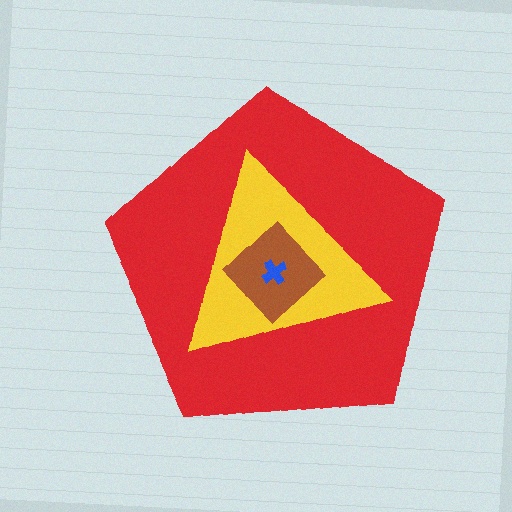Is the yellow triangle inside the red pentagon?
Yes.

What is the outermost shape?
The red pentagon.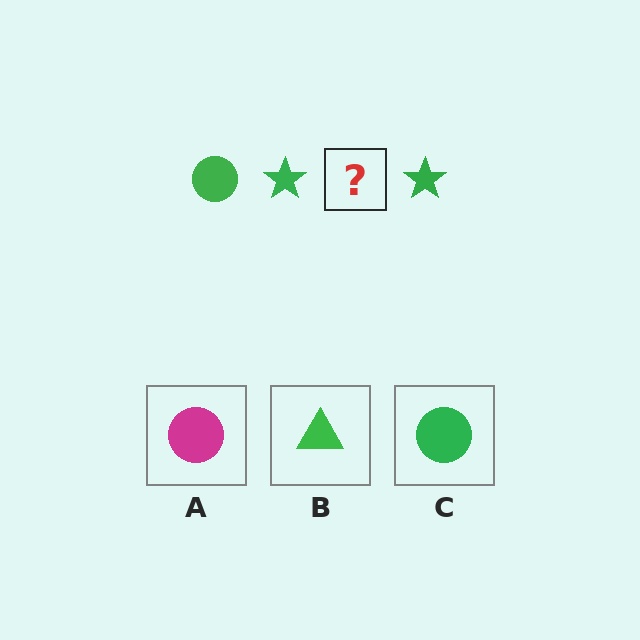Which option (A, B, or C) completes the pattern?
C.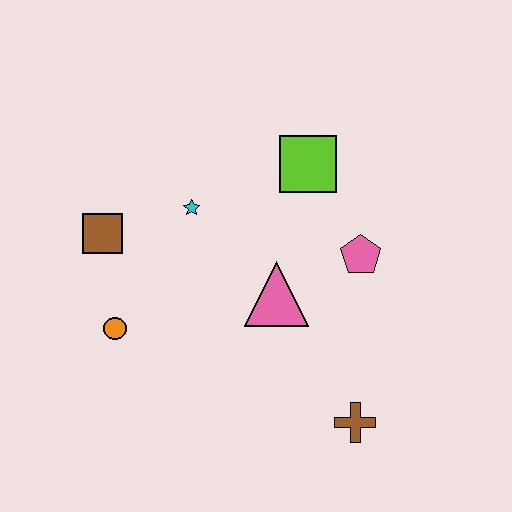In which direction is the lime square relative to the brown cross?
The lime square is above the brown cross.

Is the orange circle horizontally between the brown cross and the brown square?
Yes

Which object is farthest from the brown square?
The brown cross is farthest from the brown square.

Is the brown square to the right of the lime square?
No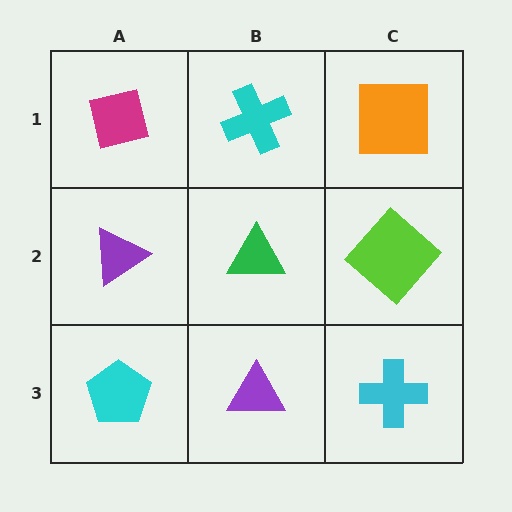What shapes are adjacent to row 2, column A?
A magenta square (row 1, column A), a cyan pentagon (row 3, column A), a green triangle (row 2, column B).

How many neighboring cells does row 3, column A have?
2.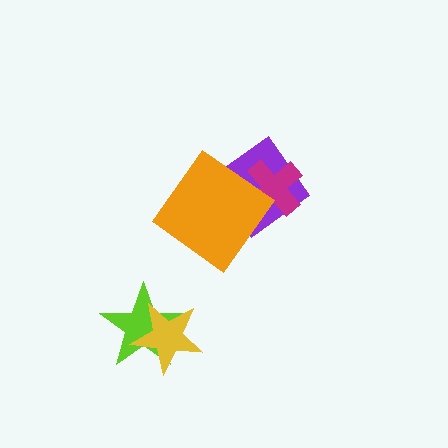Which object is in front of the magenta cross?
The orange diamond is in front of the magenta cross.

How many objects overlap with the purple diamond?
2 objects overlap with the purple diamond.